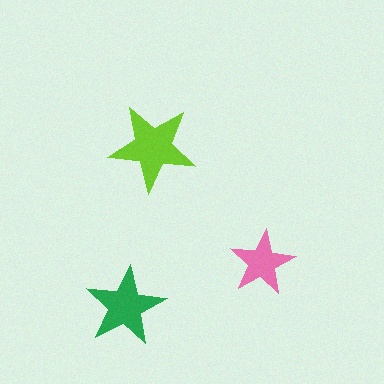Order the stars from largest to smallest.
the lime one, the green one, the pink one.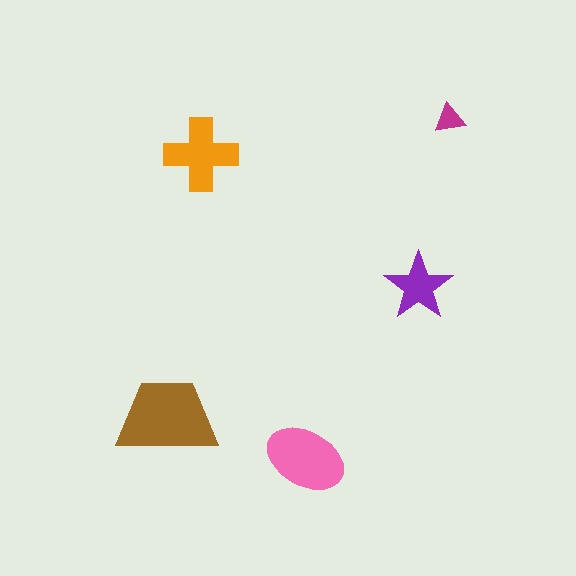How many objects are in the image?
There are 5 objects in the image.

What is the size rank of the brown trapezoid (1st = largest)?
1st.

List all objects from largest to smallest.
The brown trapezoid, the pink ellipse, the orange cross, the purple star, the magenta triangle.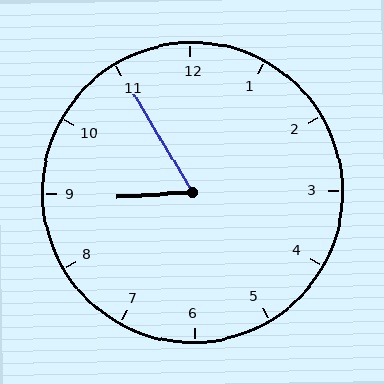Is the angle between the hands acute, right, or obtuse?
It is acute.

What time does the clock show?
8:55.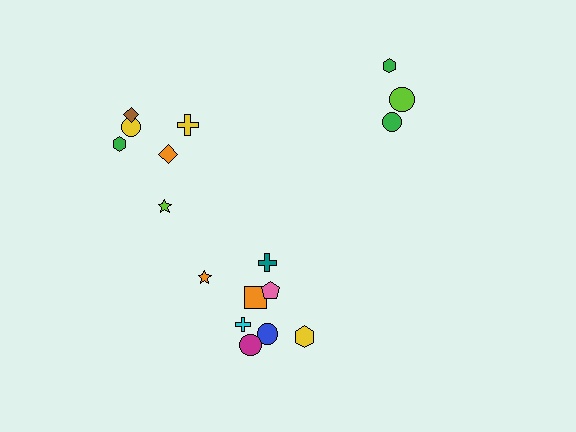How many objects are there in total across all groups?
There are 17 objects.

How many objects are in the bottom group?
There are 8 objects.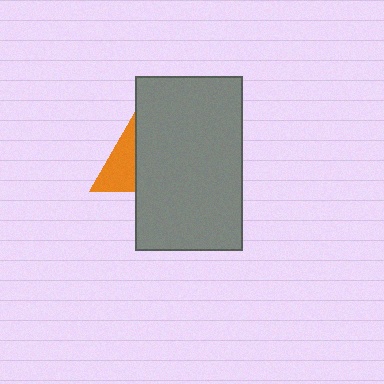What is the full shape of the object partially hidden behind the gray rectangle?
The partially hidden object is an orange triangle.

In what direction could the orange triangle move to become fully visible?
The orange triangle could move left. That would shift it out from behind the gray rectangle entirely.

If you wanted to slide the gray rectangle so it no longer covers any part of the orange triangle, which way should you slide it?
Slide it right — that is the most direct way to separate the two shapes.